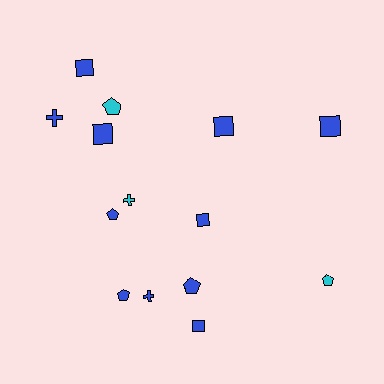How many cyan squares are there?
There are no cyan squares.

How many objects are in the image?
There are 14 objects.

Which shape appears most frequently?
Square, with 6 objects.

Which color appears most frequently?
Blue, with 11 objects.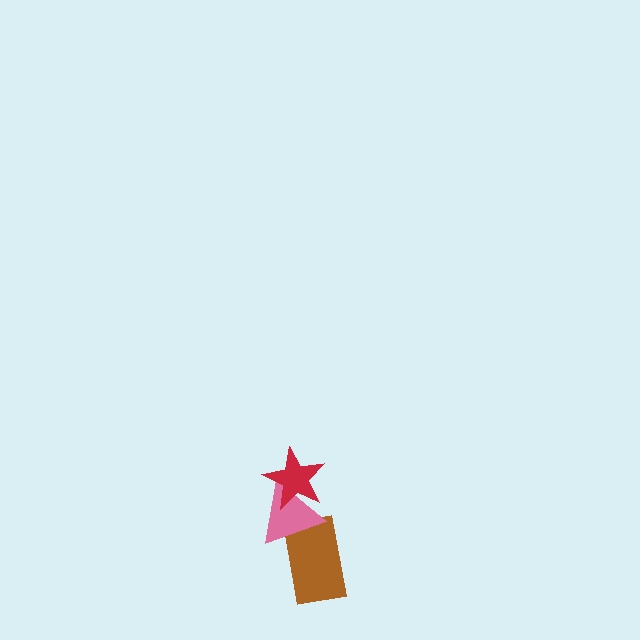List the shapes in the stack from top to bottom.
From top to bottom: the red star, the pink triangle, the brown rectangle.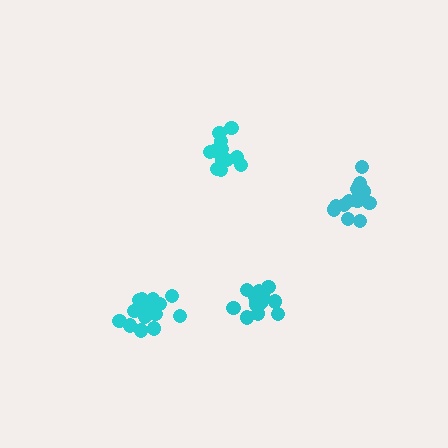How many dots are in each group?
Group 1: 14 dots, Group 2: 16 dots, Group 3: 14 dots, Group 4: 13 dots (57 total).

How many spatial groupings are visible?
There are 4 spatial groupings.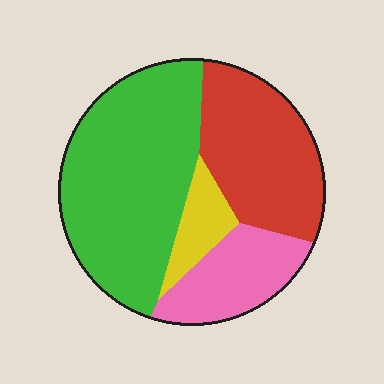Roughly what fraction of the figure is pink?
Pink takes up about one sixth (1/6) of the figure.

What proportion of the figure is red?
Red takes up about one quarter (1/4) of the figure.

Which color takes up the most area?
Green, at roughly 45%.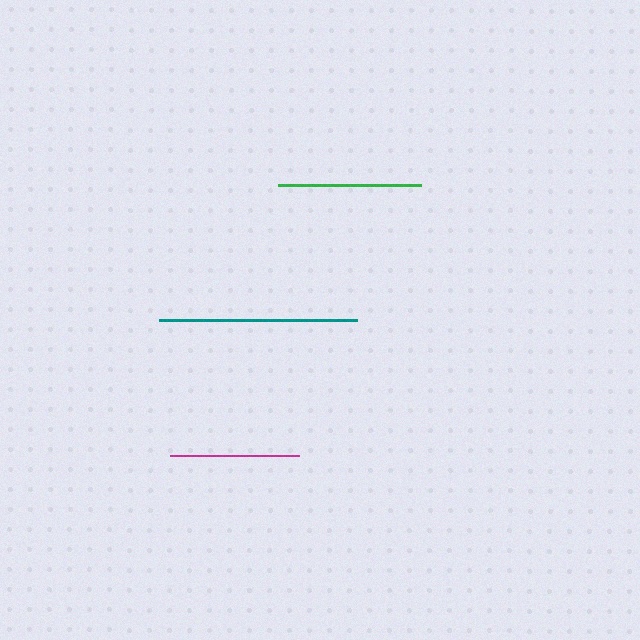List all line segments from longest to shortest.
From longest to shortest: teal, green, magenta.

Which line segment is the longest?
The teal line is the longest at approximately 198 pixels.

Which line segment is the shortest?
The magenta line is the shortest at approximately 129 pixels.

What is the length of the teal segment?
The teal segment is approximately 198 pixels long.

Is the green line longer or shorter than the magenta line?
The green line is longer than the magenta line.